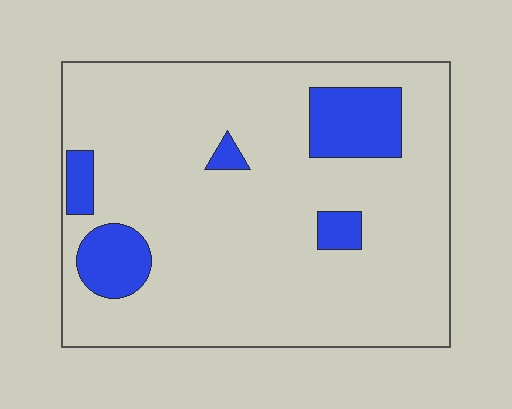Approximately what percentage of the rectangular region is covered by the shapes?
Approximately 15%.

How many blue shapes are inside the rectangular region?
5.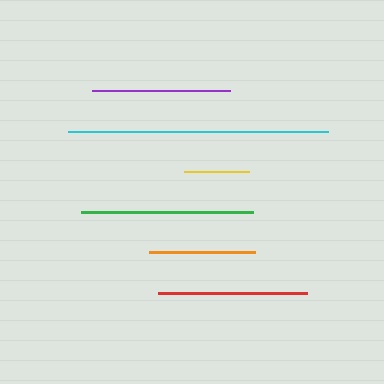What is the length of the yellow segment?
The yellow segment is approximately 65 pixels long.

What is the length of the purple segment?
The purple segment is approximately 138 pixels long.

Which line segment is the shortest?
The yellow line is the shortest at approximately 65 pixels.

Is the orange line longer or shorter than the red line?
The red line is longer than the orange line.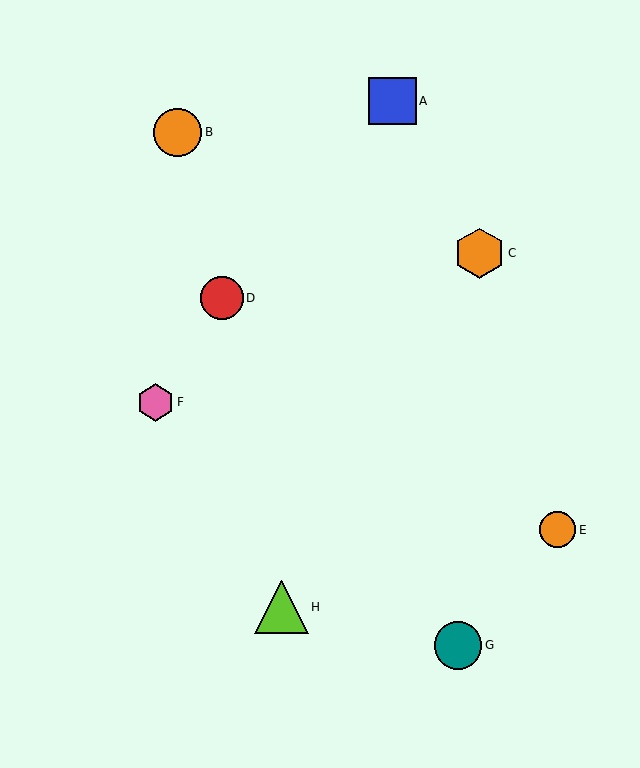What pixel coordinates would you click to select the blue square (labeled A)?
Click at (392, 101) to select the blue square A.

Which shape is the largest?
The lime triangle (labeled H) is the largest.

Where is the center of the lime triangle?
The center of the lime triangle is at (282, 607).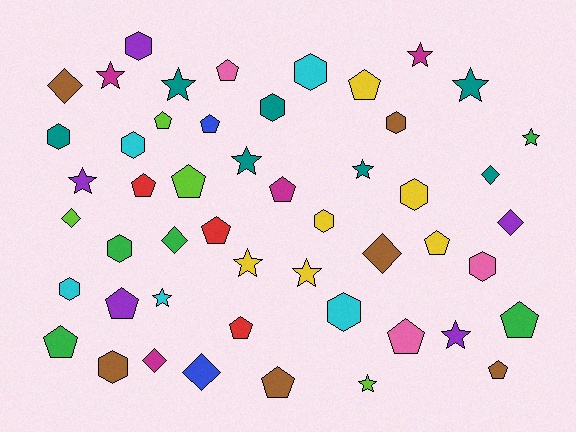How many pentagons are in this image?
There are 16 pentagons.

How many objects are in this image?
There are 50 objects.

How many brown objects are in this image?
There are 6 brown objects.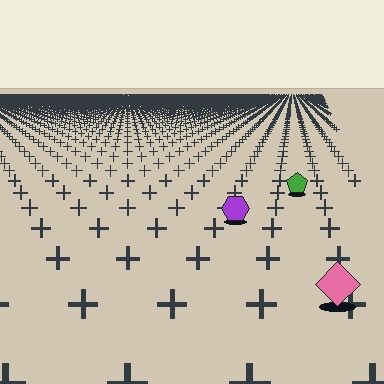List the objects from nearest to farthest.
From nearest to farthest: the pink diamond, the purple hexagon, the green pentagon.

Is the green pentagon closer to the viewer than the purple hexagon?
No. The purple hexagon is closer — you can tell from the texture gradient: the ground texture is coarser near it.